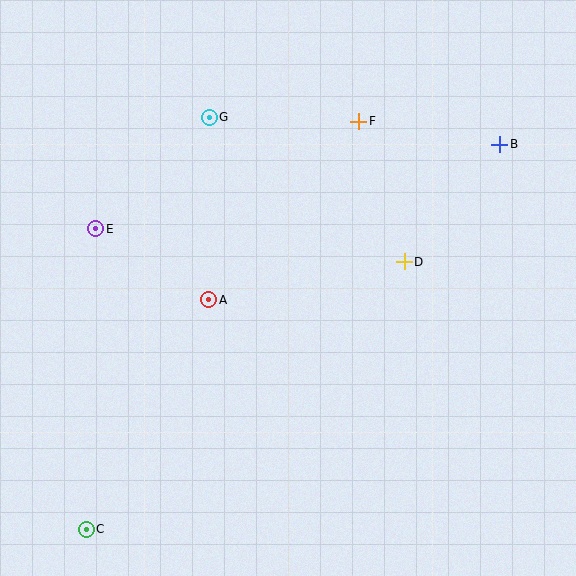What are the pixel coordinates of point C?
Point C is at (86, 529).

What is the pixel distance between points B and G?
The distance between B and G is 292 pixels.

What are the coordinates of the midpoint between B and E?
The midpoint between B and E is at (298, 186).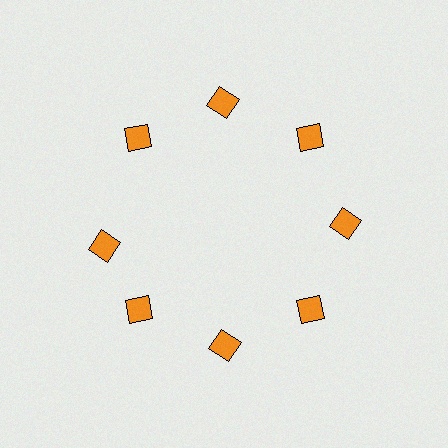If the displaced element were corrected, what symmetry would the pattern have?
It would have 8-fold rotational symmetry — the pattern would map onto itself every 45 degrees.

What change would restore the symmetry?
The symmetry would be restored by rotating it back into even spacing with its neighbors so that all 8 squares sit at equal angles and equal distance from the center.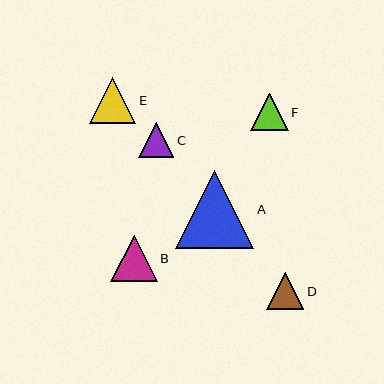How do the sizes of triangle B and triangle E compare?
Triangle B and triangle E are approximately the same size.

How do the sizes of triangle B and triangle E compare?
Triangle B and triangle E are approximately the same size.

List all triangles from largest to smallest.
From largest to smallest: A, B, E, F, D, C.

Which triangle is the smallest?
Triangle C is the smallest with a size of approximately 36 pixels.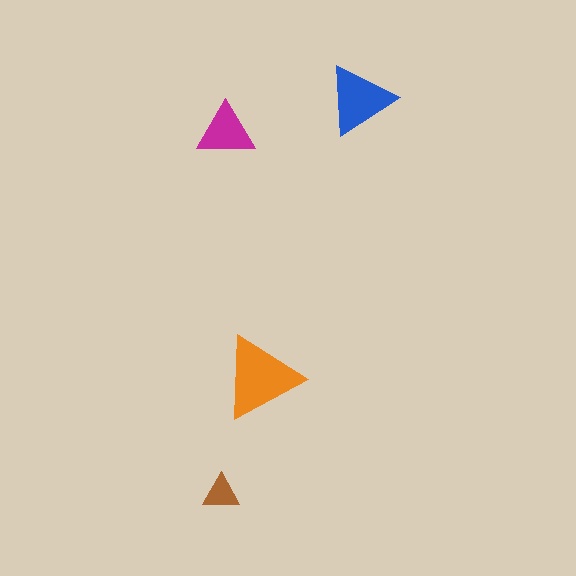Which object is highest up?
The blue triangle is topmost.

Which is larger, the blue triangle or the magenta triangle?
The blue one.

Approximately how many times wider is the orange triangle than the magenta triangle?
About 1.5 times wider.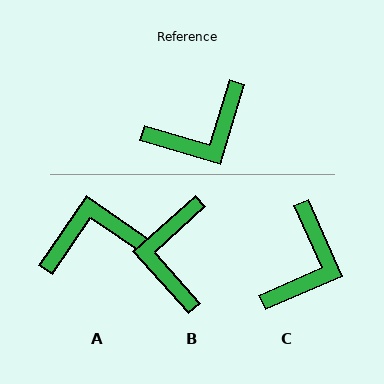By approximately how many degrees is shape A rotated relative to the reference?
Approximately 162 degrees counter-clockwise.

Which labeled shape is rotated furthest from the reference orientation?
A, about 162 degrees away.